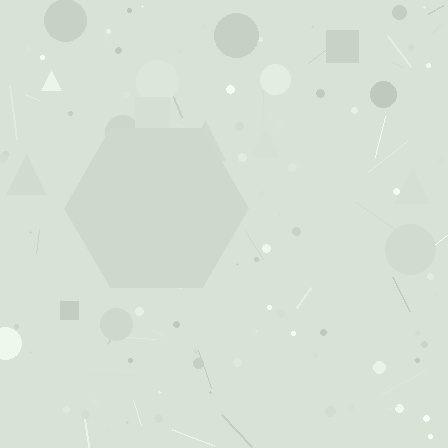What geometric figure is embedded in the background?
A hexagon is embedded in the background.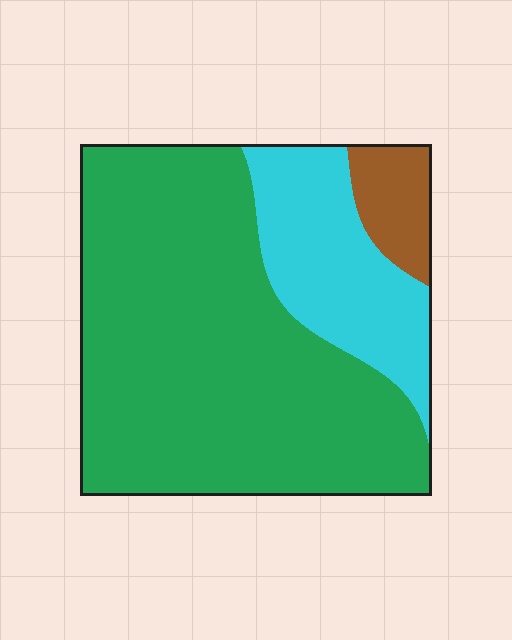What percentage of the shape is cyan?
Cyan takes up between a sixth and a third of the shape.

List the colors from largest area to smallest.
From largest to smallest: green, cyan, brown.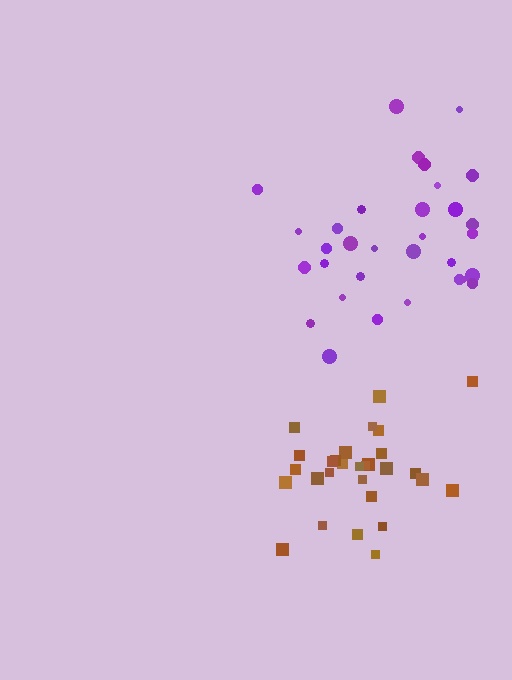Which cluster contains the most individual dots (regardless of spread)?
Purple (32).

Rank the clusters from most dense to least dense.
brown, purple.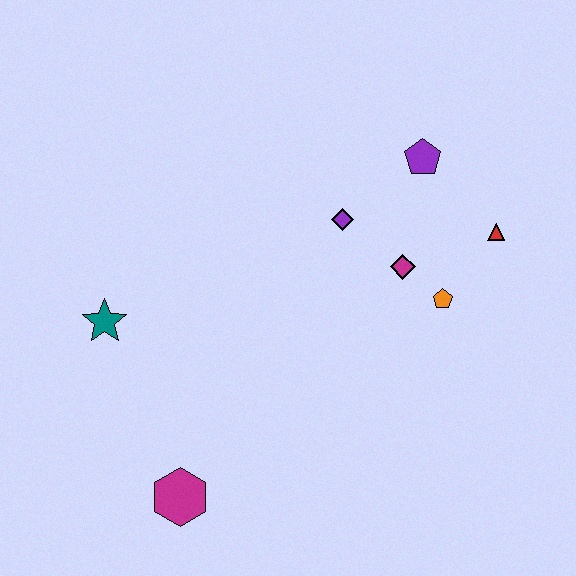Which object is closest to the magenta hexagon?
The teal star is closest to the magenta hexagon.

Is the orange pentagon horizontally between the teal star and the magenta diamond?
No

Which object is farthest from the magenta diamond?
The magenta hexagon is farthest from the magenta diamond.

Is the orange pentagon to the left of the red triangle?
Yes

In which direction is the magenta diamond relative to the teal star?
The magenta diamond is to the right of the teal star.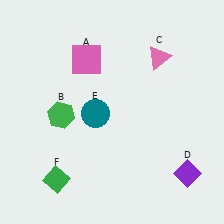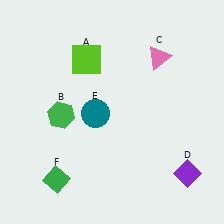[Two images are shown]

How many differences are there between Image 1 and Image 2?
There is 1 difference between the two images.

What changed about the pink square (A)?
In Image 1, A is pink. In Image 2, it changed to lime.